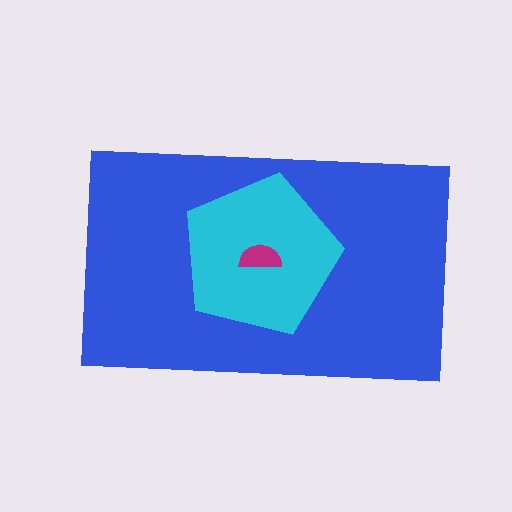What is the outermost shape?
The blue rectangle.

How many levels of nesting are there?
3.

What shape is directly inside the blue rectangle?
The cyan pentagon.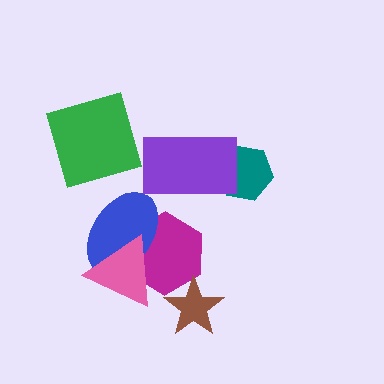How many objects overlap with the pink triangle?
2 objects overlap with the pink triangle.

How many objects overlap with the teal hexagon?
1 object overlaps with the teal hexagon.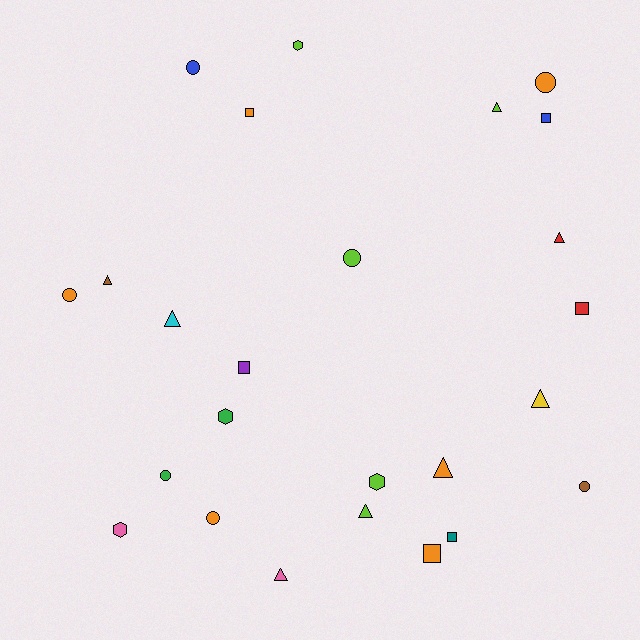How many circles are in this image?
There are 7 circles.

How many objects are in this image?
There are 25 objects.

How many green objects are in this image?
There are 2 green objects.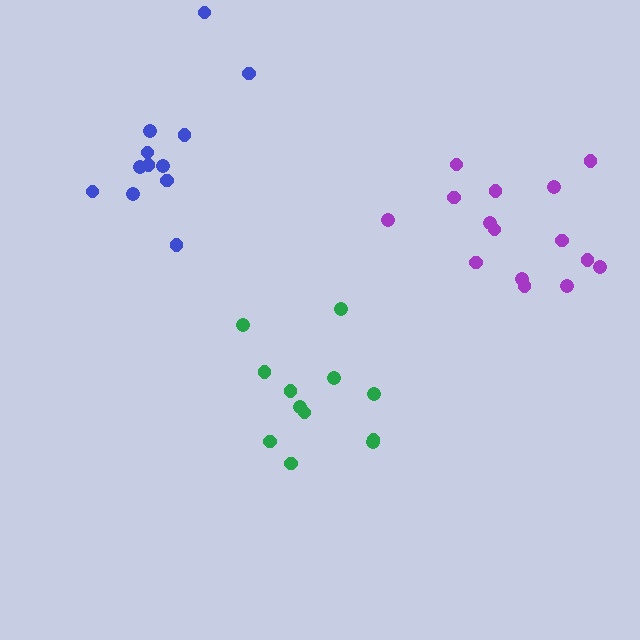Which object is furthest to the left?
The blue cluster is leftmost.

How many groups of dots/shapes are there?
There are 3 groups.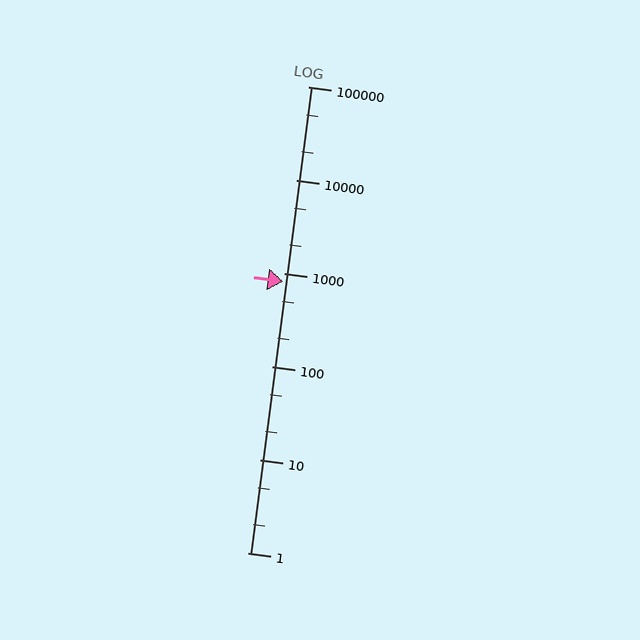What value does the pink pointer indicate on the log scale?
The pointer indicates approximately 820.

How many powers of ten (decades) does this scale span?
The scale spans 5 decades, from 1 to 100000.